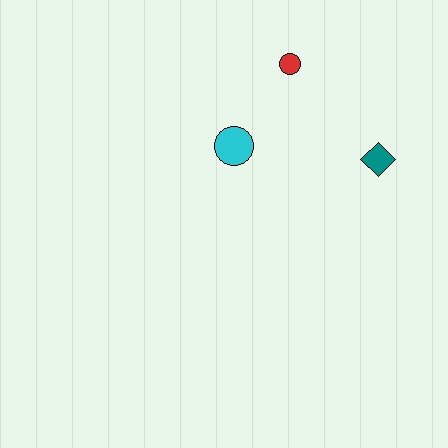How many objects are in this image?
There are 3 objects.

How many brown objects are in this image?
There are no brown objects.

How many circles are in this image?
There are 2 circles.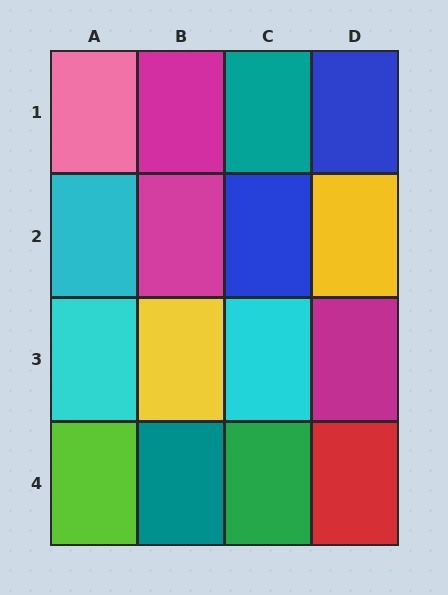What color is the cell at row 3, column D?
Magenta.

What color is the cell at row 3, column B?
Yellow.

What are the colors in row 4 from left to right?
Lime, teal, green, red.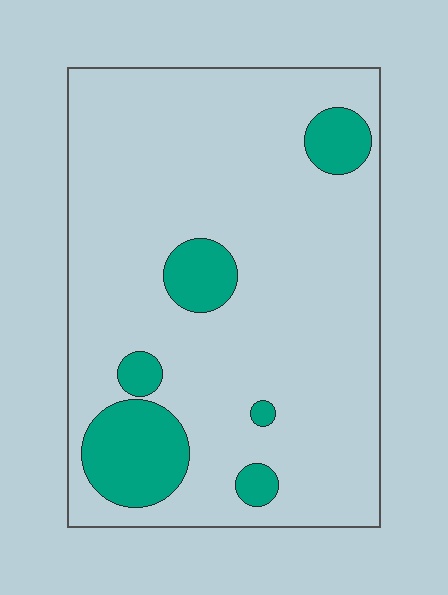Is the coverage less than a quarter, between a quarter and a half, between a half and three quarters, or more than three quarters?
Less than a quarter.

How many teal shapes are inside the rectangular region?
6.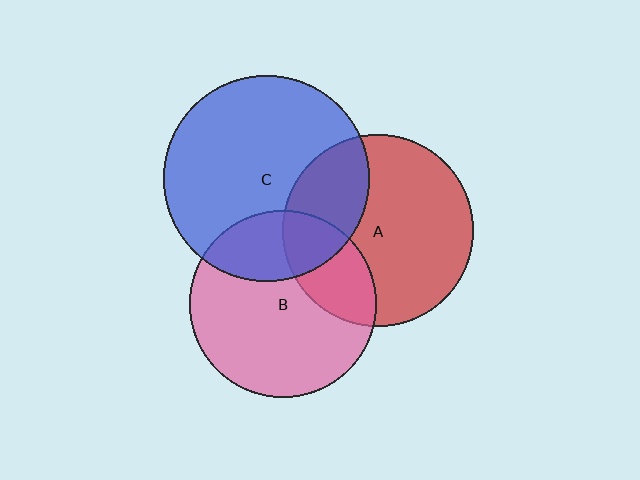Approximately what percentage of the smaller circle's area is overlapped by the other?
Approximately 30%.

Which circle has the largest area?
Circle C (blue).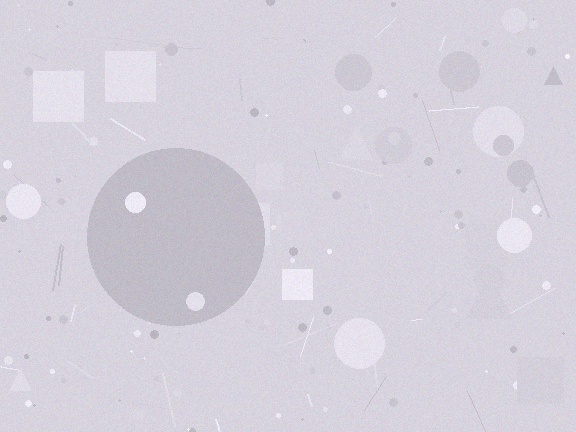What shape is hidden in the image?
A circle is hidden in the image.